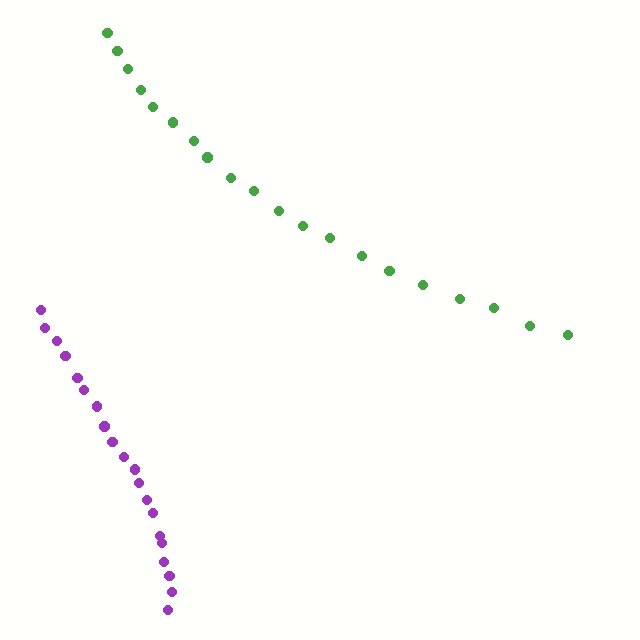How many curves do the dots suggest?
There are 2 distinct paths.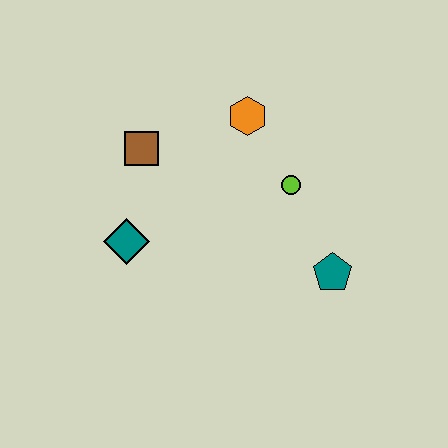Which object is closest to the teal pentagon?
The lime circle is closest to the teal pentagon.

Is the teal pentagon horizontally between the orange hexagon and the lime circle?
No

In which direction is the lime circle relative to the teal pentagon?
The lime circle is above the teal pentagon.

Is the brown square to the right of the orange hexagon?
No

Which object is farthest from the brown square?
The teal pentagon is farthest from the brown square.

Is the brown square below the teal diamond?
No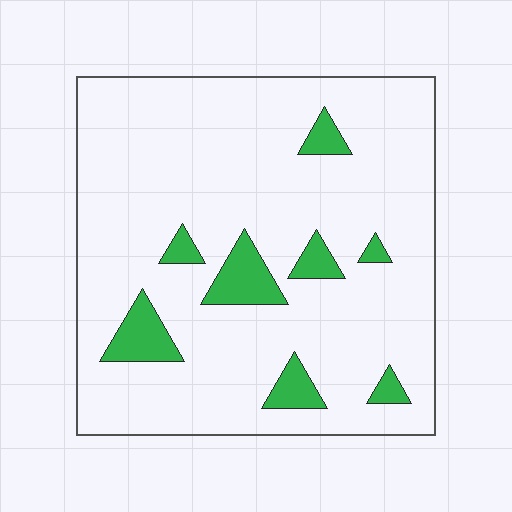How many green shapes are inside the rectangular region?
8.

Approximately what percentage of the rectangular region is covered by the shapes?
Approximately 10%.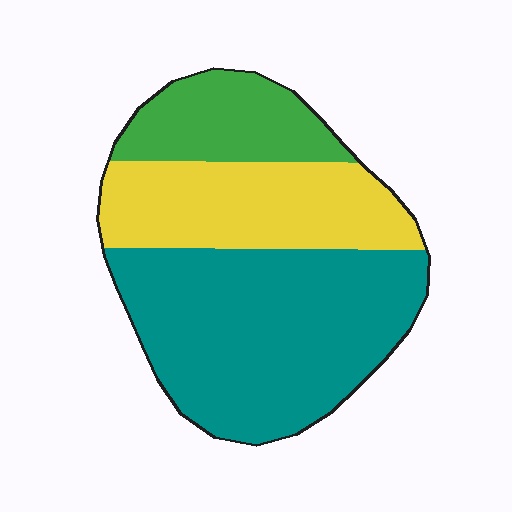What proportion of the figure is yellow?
Yellow covers about 30% of the figure.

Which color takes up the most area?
Teal, at roughly 50%.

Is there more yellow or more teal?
Teal.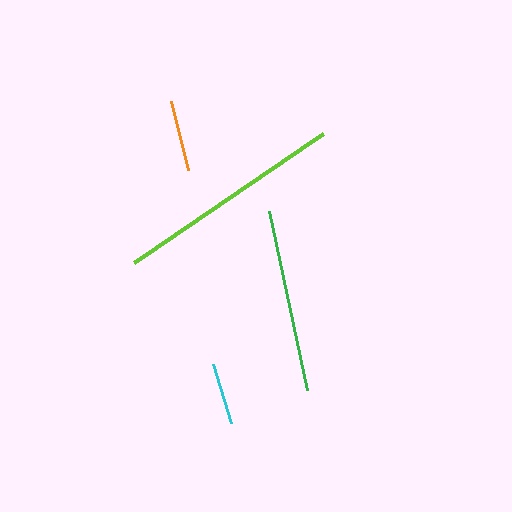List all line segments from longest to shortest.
From longest to shortest: lime, green, orange, cyan.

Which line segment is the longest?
The lime line is the longest at approximately 229 pixels.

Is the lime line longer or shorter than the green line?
The lime line is longer than the green line.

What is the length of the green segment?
The green segment is approximately 183 pixels long.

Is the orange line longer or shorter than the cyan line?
The orange line is longer than the cyan line.